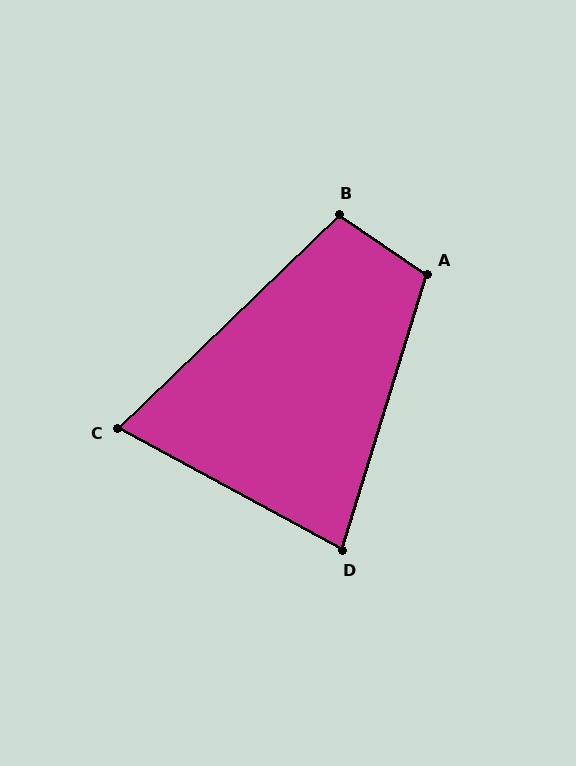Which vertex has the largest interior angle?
A, at approximately 107 degrees.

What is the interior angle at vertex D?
Approximately 79 degrees (acute).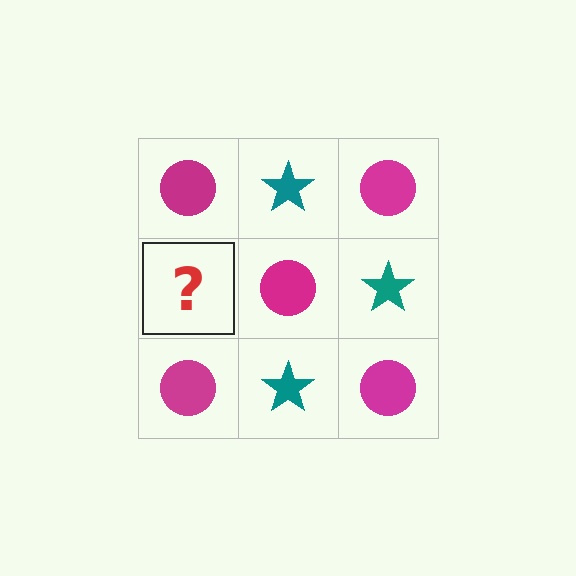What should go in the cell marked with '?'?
The missing cell should contain a teal star.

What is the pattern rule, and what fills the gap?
The rule is that it alternates magenta circle and teal star in a checkerboard pattern. The gap should be filled with a teal star.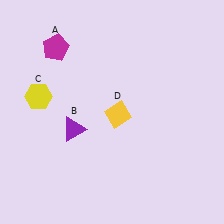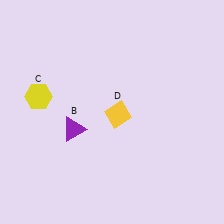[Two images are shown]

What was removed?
The magenta pentagon (A) was removed in Image 2.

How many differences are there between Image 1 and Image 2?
There is 1 difference between the two images.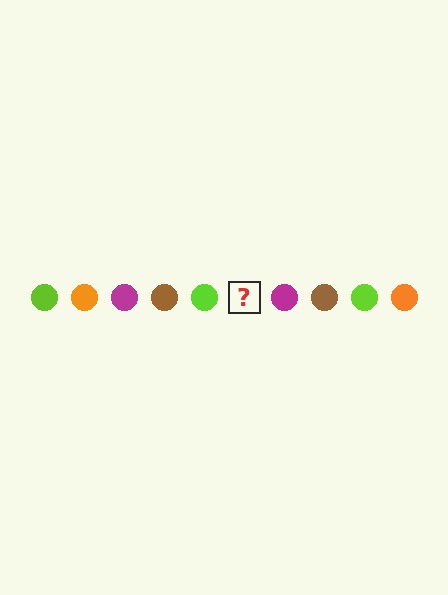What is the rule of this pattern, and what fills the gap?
The rule is that the pattern cycles through lime, orange, magenta, brown circles. The gap should be filled with an orange circle.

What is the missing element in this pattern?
The missing element is an orange circle.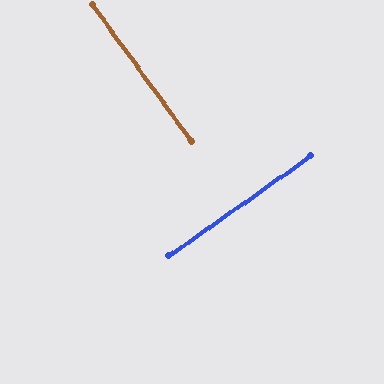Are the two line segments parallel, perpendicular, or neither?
Perpendicular — they meet at approximately 89°.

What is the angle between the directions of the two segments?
Approximately 89 degrees.